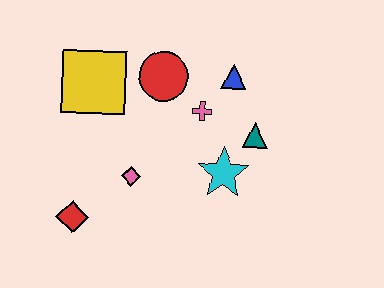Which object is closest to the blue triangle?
The pink cross is closest to the blue triangle.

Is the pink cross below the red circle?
Yes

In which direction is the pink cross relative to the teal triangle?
The pink cross is to the left of the teal triangle.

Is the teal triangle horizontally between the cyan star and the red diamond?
No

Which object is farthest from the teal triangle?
The red diamond is farthest from the teal triangle.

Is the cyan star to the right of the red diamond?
Yes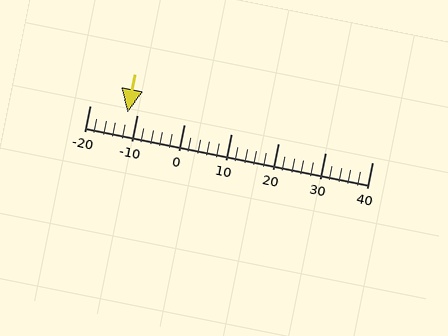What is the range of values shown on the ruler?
The ruler shows values from -20 to 40.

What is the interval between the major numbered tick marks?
The major tick marks are spaced 10 units apart.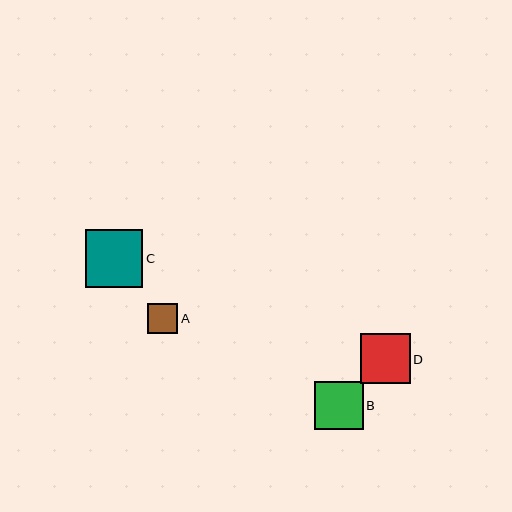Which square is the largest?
Square C is the largest with a size of approximately 57 pixels.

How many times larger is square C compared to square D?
Square C is approximately 1.1 times the size of square D.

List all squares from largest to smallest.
From largest to smallest: C, D, B, A.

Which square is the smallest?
Square A is the smallest with a size of approximately 30 pixels.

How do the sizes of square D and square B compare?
Square D and square B are approximately the same size.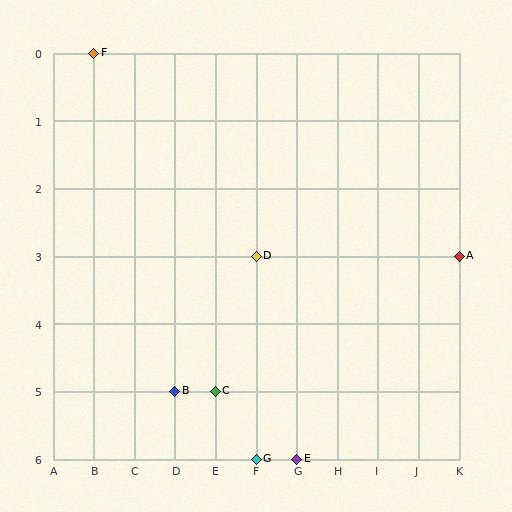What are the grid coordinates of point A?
Point A is at grid coordinates (K, 3).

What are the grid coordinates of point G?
Point G is at grid coordinates (F, 6).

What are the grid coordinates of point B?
Point B is at grid coordinates (D, 5).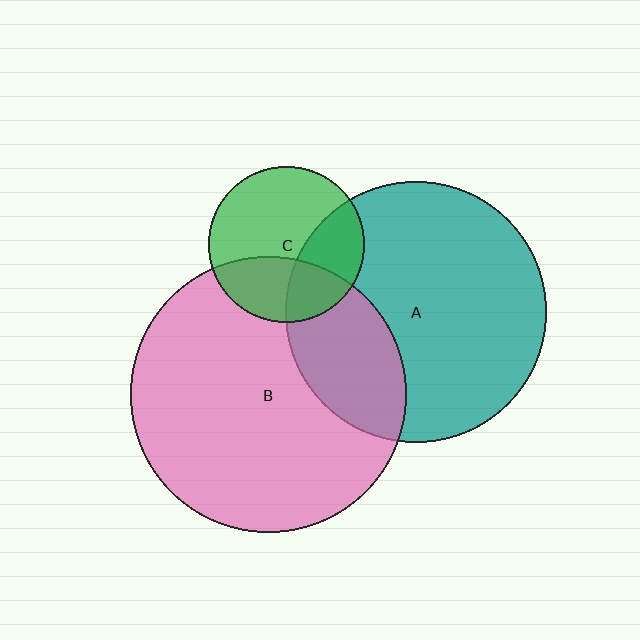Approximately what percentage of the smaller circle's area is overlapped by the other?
Approximately 25%.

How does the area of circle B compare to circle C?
Approximately 3.1 times.